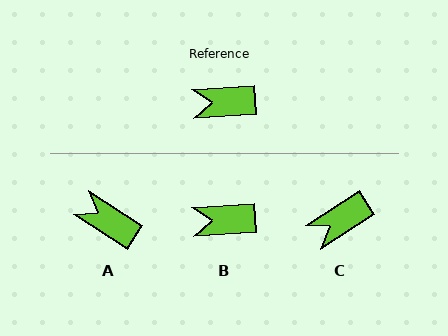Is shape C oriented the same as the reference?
No, it is off by about 29 degrees.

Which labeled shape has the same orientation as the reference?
B.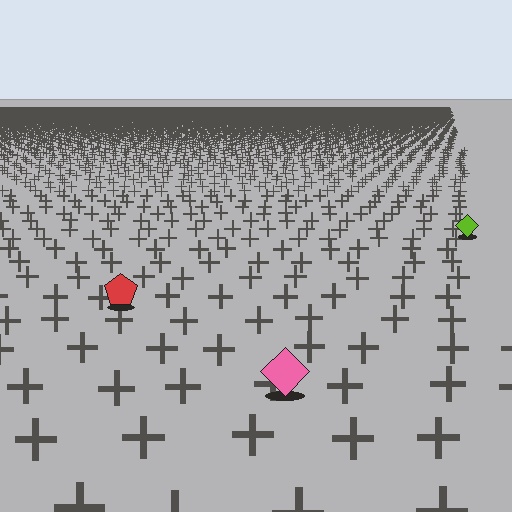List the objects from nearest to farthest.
From nearest to farthest: the pink diamond, the red pentagon, the lime diamond.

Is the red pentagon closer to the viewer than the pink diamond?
No. The pink diamond is closer — you can tell from the texture gradient: the ground texture is coarser near it.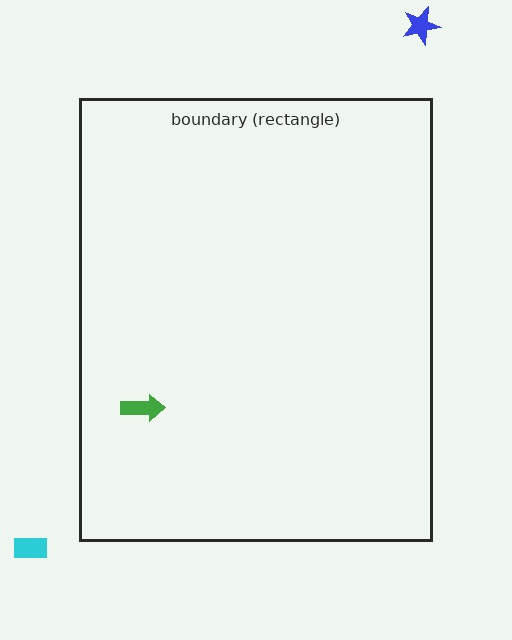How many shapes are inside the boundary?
1 inside, 2 outside.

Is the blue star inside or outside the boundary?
Outside.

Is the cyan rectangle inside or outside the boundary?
Outside.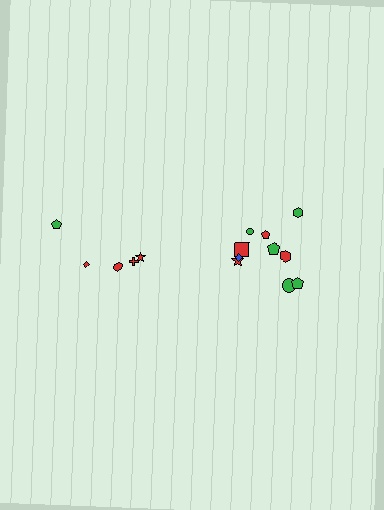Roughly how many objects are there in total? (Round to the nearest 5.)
Roughly 15 objects in total.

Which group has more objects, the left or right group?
The right group.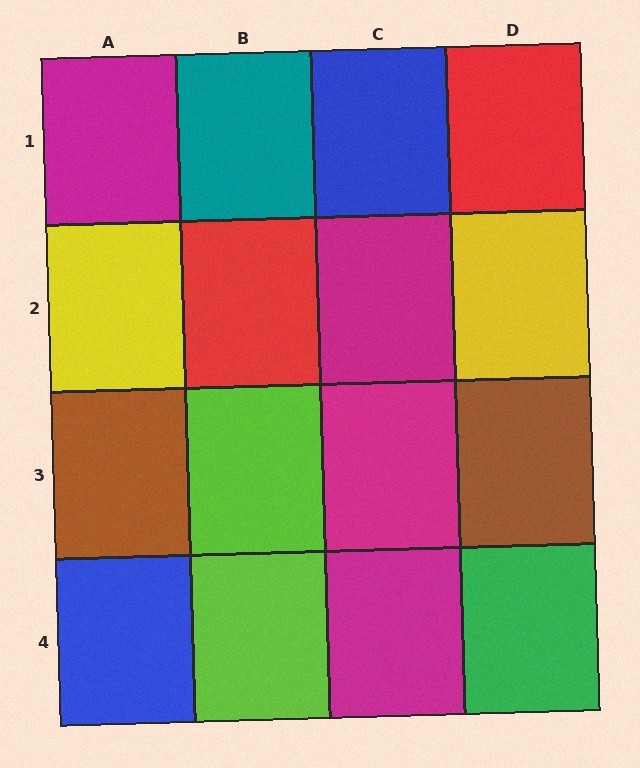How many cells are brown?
2 cells are brown.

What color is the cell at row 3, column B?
Lime.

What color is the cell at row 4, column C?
Magenta.